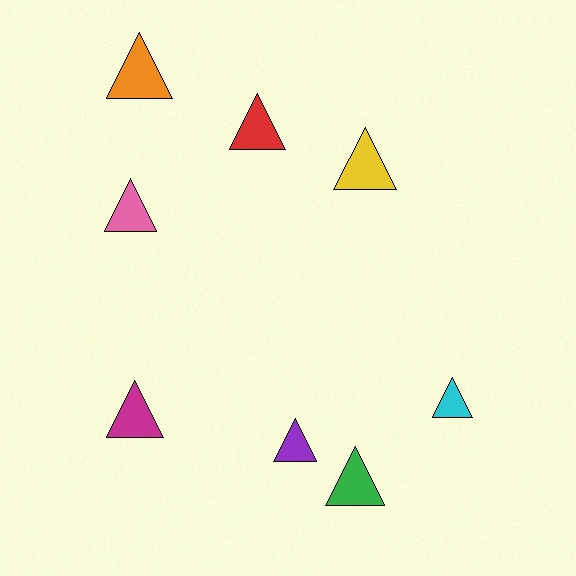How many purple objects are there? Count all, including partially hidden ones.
There is 1 purple object.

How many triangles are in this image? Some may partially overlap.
There are 8 triangles.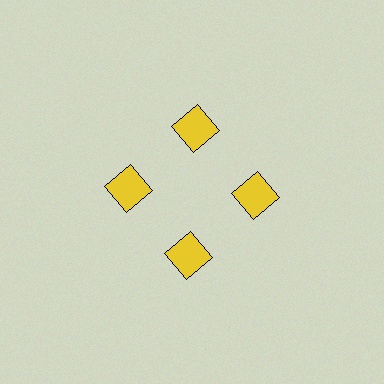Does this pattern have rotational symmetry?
Yes, this pattern has 4-fold rotational symmetry. It looks the same after rotating 90 degrees around the center.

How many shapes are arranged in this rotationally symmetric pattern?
There are 4 shapes, arranged in 4 groups of 1.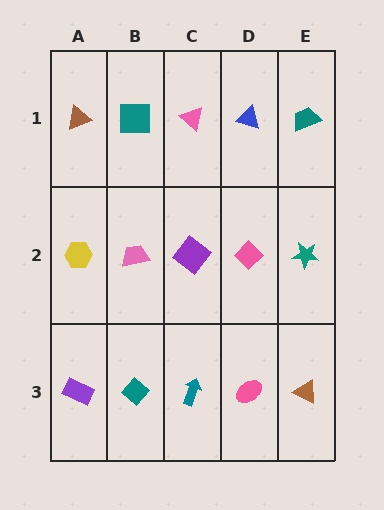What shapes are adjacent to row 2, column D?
A blue triangle (row 1, column D), a pink ellipse (row 3, column D), a purple diamond (row 2, column C), a teal star (row 2, column E).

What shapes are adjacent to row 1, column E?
A teal star (row 2, column E), a blue triangle (row 1, column D).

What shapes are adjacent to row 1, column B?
A pink trapezoid (row 2, column B), a brown triangle (row 1, column A), a pink triangle (row 1, column C).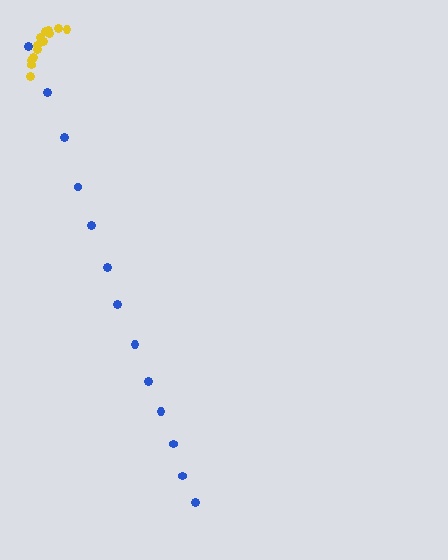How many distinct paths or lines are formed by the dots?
There are 2 distinct paths.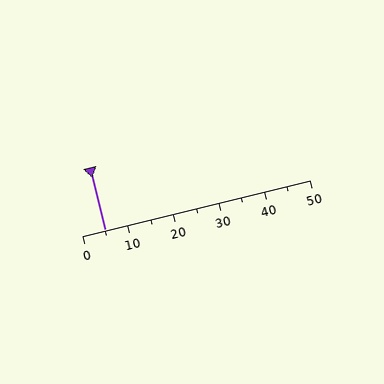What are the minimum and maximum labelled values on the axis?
The axis runs from 0 to 50.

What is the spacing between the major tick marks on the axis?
The major ticks are spaced 10 apart.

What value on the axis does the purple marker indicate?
The marker indicates approximately 5.